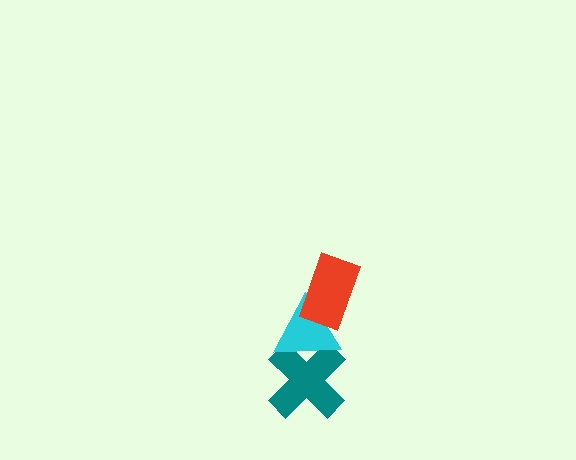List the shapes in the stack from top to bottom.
From top to bottom: the red rectangle, the cyan triangle, the teal cross.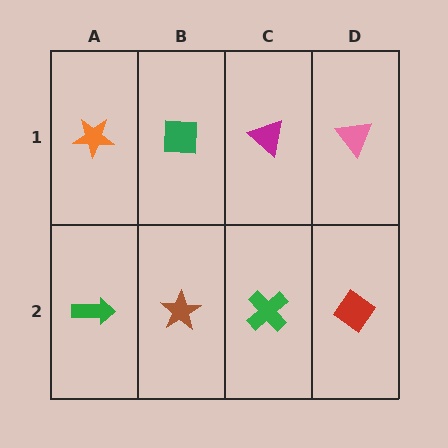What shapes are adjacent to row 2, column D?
A pink triangle (row 1, column D), a green cross (row 2, column C).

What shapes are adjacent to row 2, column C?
A magenta triangle (row 1, column C), a brown star (row 2, column B), a red diamond (row 2, column D).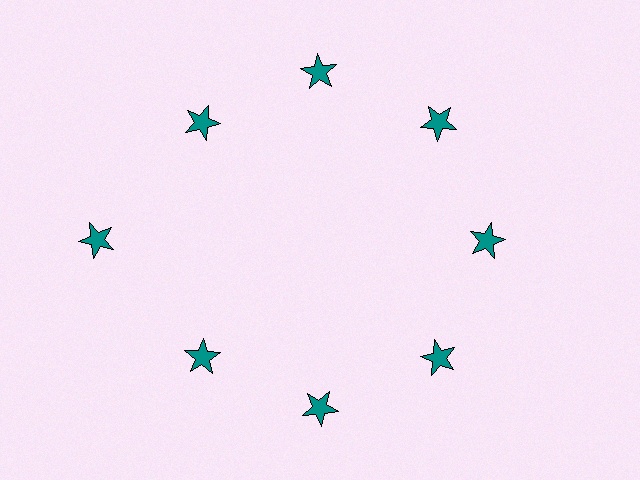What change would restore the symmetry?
The symmetry would be restored by moving it inward, back onto the ring so that all 8 stars sit at equal angles and equal distance from the center.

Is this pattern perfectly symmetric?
No. The 8 teal stars are arranged in a ring, but one element near the 9 o'clock position is pushed outward from the center, breaking the 8-fold rotational symmetry.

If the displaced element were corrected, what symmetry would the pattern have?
It would have 8-fold rotational symmetry — the pattern would map onto itself every 45 degrees.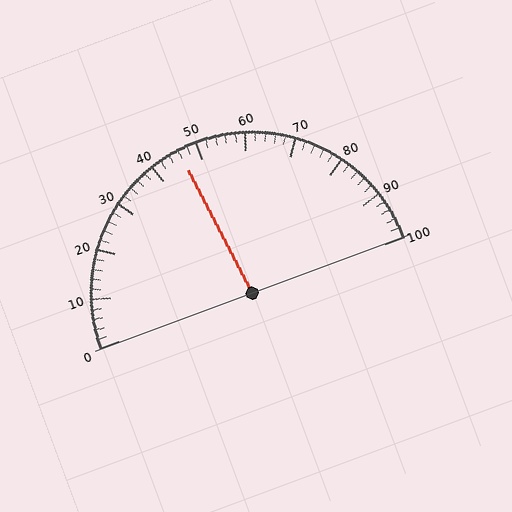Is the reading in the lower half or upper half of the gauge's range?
The reading is in the lower half of the range (0 to 100).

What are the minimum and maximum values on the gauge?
The gauge ranges from 0 to 100.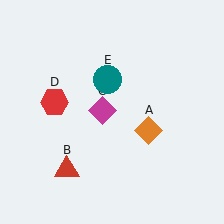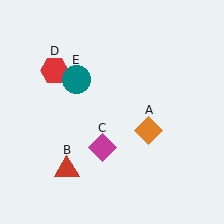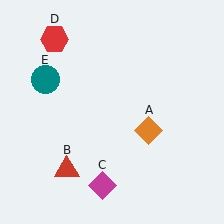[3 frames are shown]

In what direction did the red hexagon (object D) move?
The red hexagon (object D) moved up.